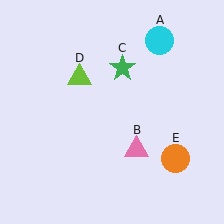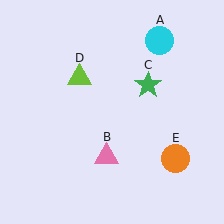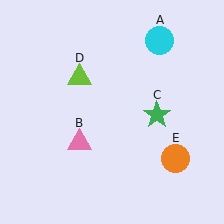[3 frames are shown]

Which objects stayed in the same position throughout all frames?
Cyan circle (object A) and lime triangle (object D) and orange circle (object E) remained stationary.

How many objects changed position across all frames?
2 objects changed position: pink triangle (object B), green star (object C).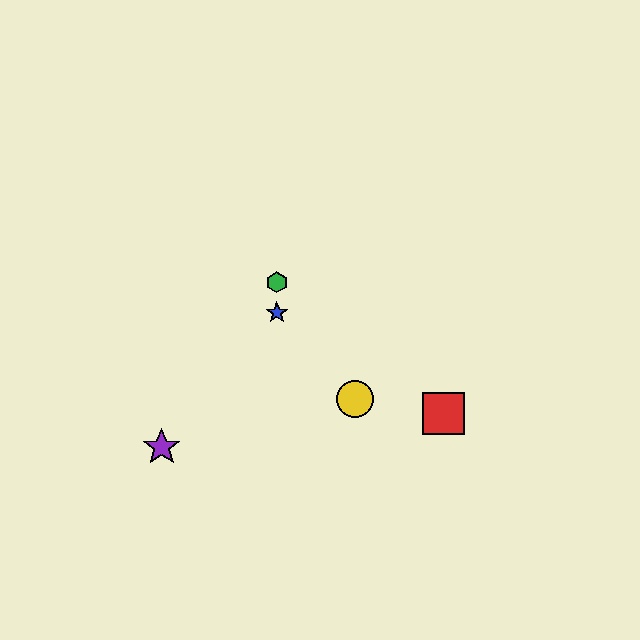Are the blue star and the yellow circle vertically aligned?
No, the blue star is at x≈277 and the yellow circle is at x≈355.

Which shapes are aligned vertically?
The blue star, the green hexagon are aligned vertically.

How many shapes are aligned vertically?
2 shapes (the blue star, the green hexagon) are aligned vertically.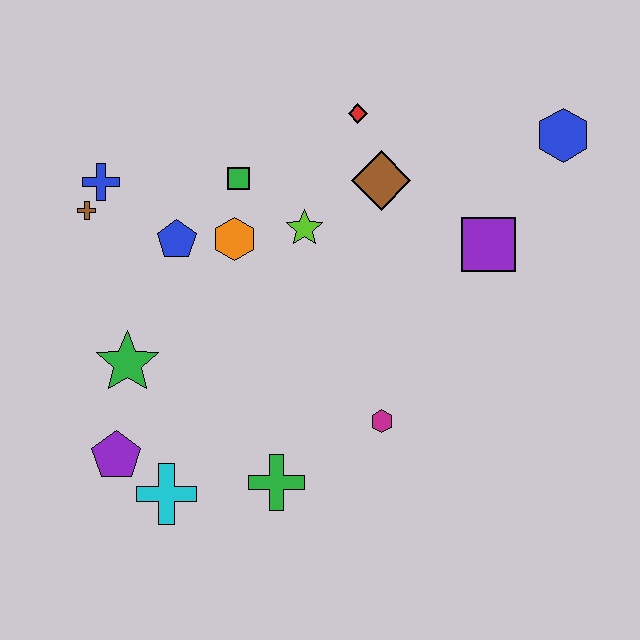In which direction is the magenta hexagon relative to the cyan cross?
The magenta hexagon is to the right of the cyan cross.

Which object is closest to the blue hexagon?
The purple square is closest to the blue hexagon.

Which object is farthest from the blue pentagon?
The blue hexagon is farthest from the blue pentagon.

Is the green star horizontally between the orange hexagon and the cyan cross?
No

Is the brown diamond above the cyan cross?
Yes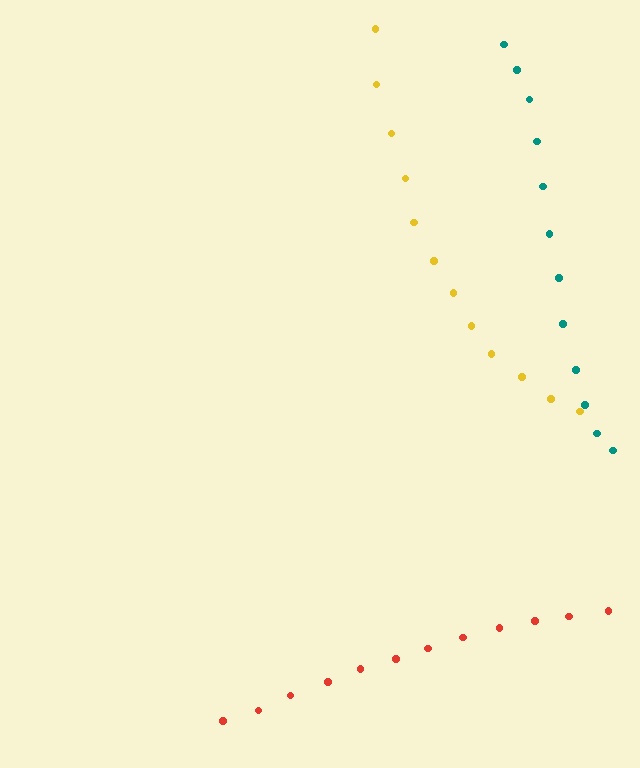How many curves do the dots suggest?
There are 3 distinct paths.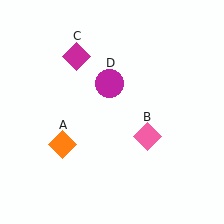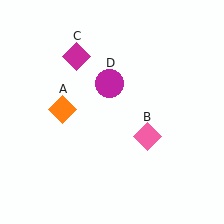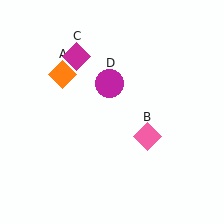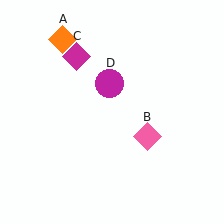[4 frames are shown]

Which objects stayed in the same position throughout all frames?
Pink diamond (object B) and magenta diamond (object C) and magenta circle (object D) remained stationary.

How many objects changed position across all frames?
1 object changed position: orange diamond (object A).